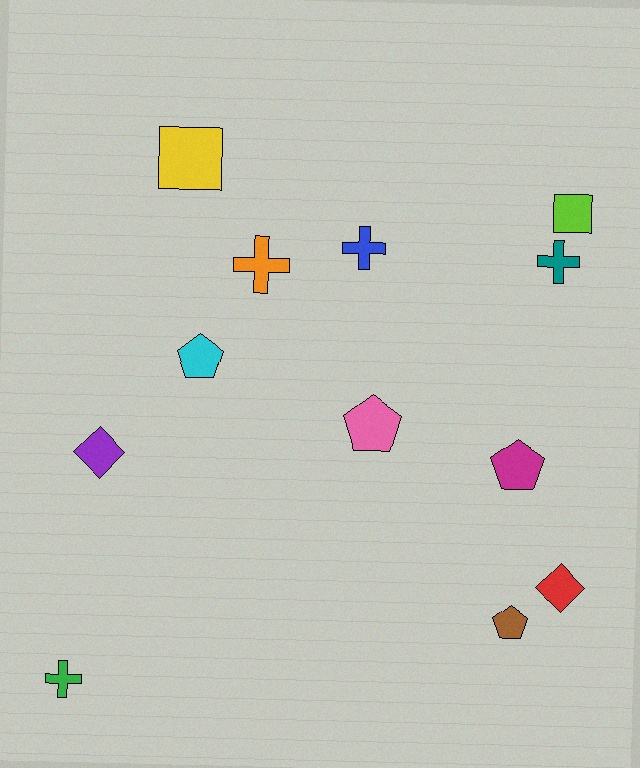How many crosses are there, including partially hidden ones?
There are 4 crosses.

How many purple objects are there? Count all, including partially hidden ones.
There is 1 purple object.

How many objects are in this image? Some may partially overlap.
There are 12 objects.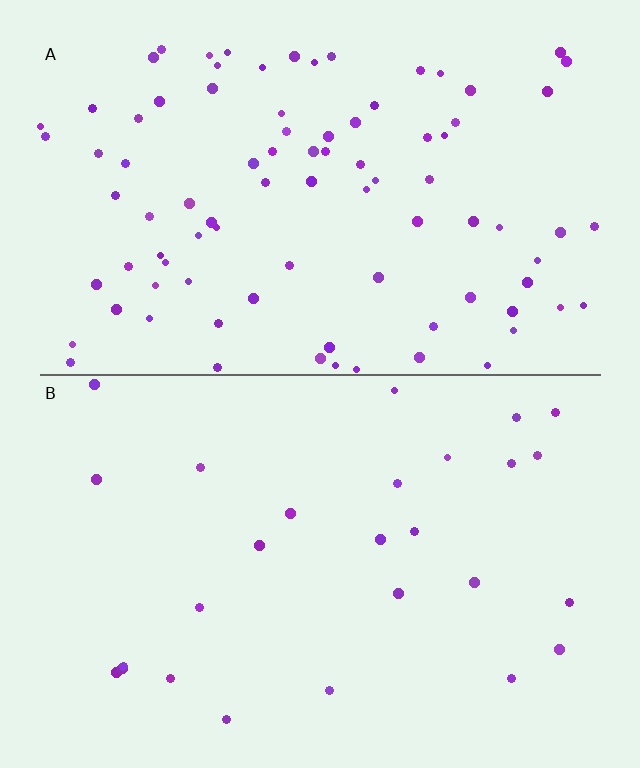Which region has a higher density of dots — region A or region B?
A (the top).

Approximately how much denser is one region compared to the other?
Approximately 3.3× — region A over region B.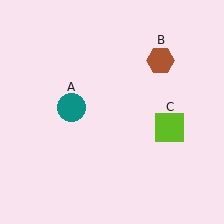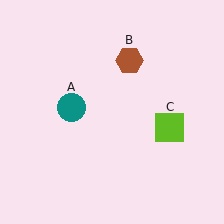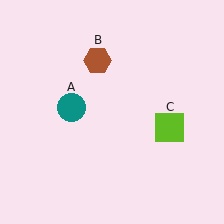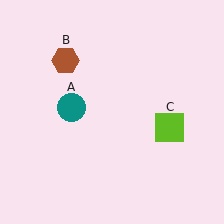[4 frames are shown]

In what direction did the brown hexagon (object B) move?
The brown hexagon (object B) moved left.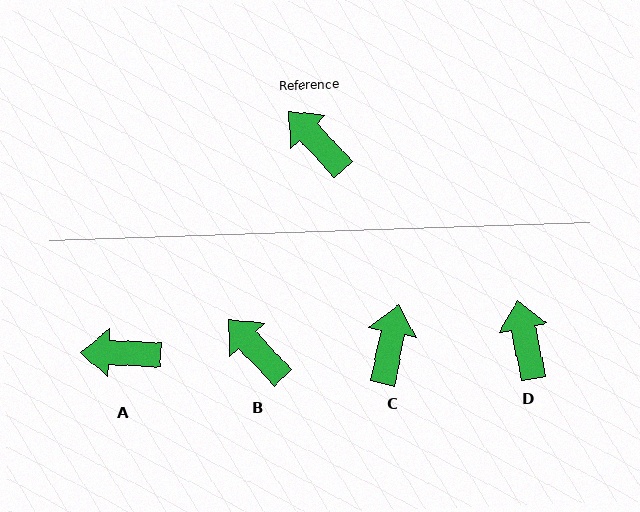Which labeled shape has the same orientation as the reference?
B.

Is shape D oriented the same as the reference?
No, it is off by about 32 degrees.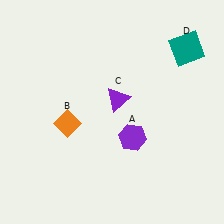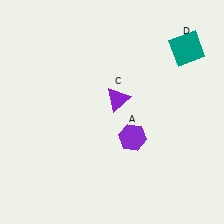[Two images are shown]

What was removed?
The orange diamond (B) was removed in Image 2.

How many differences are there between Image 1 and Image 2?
There is 1 difference between the two images.